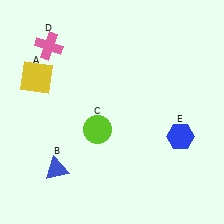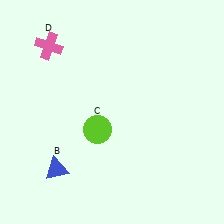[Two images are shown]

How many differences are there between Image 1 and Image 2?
There are 2 differences between the two images.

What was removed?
The blue hexagon (E), the yellow square (A) were removed in Image 2.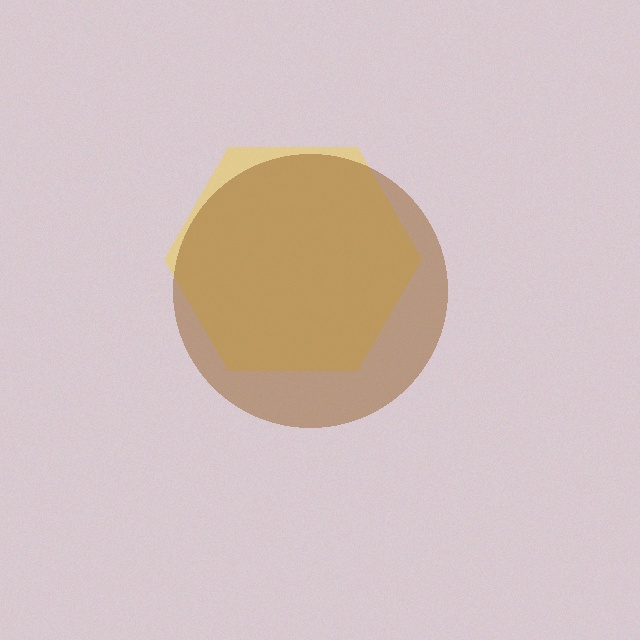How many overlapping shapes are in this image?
There are 2 overlapping shapes in the image.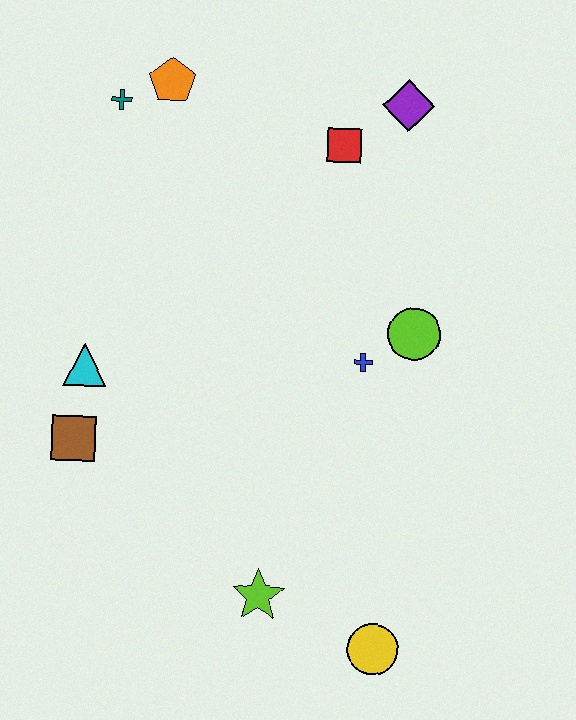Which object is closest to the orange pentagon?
The teal cross is closest to the orange pentagon.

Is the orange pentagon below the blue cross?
No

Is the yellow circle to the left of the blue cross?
No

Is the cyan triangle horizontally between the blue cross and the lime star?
No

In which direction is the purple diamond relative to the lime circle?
The purple diamond is above the lime circle.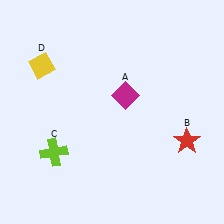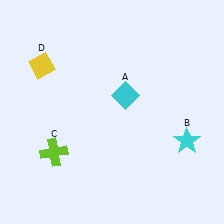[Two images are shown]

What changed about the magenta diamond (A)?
In Image 1, A is magenta. In Image 2, it changed to cyan.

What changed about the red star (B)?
In Image 1, B is red. In Image 2, it changed to cyan.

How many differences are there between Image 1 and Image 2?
There are 2 differences between the two images.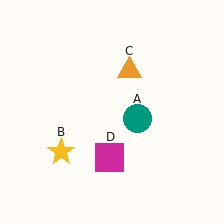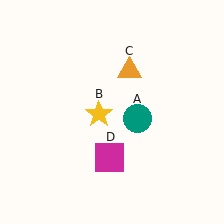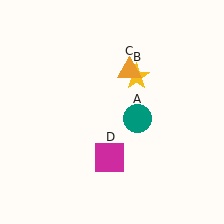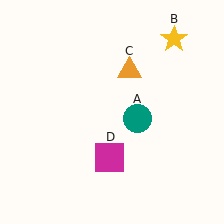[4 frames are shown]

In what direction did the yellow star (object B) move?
The yellow star (object B) moved up and to the right.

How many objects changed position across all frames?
1 object changed position: yellow star (object B).